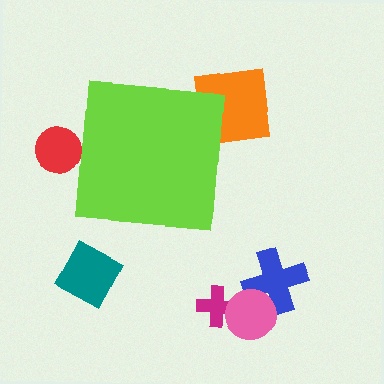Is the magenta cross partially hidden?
No, the magenta cross is fully visible.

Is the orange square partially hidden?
Yes, the orange square is partially hidden behind the lime square.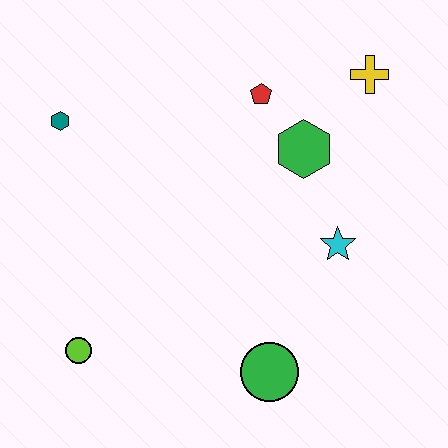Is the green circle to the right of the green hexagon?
No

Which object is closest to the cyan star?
The green hexagon is closest to the cyan star.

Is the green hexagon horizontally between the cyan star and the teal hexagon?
Yes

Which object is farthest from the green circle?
The teal hexagon is farthest from the green circle.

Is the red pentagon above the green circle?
Yes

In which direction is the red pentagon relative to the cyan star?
The red pentagon is above the cyan star.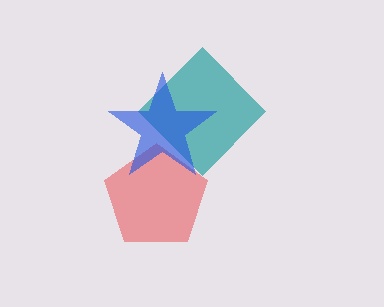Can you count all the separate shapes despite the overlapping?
Yes, there are 3 separate shapes.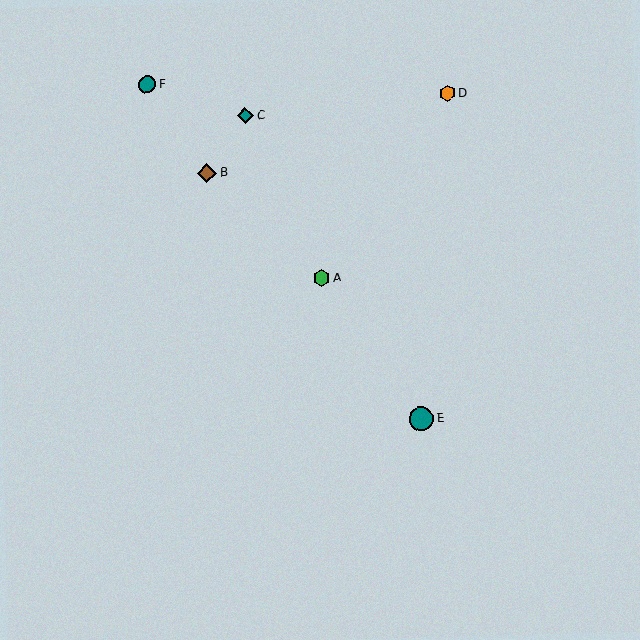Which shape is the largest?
The teal circle (labeled E) is the largest.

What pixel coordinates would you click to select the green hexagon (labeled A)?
Click at (321, 278) to select the green hexagon A.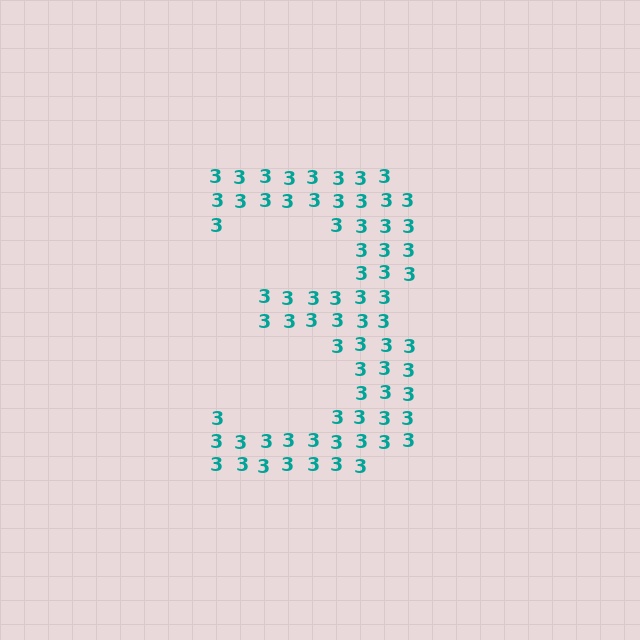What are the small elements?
The small elements are digit 3's.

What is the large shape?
The large shape is the digit 3.